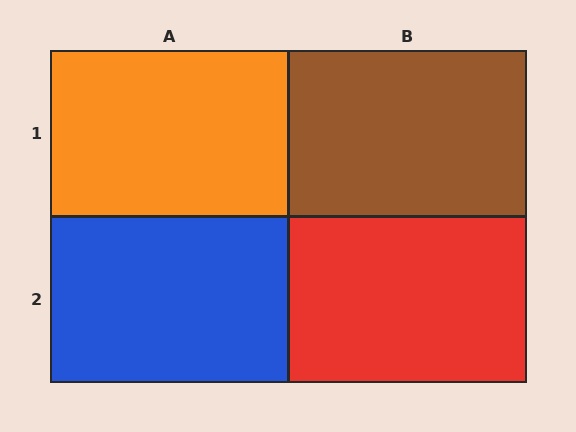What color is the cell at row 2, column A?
Blue.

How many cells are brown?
1 cell is brown.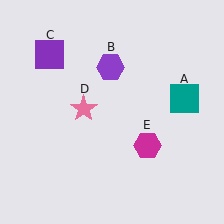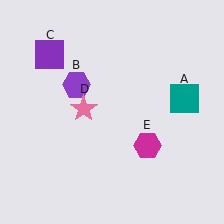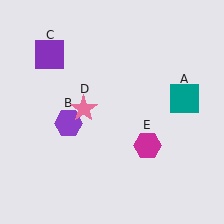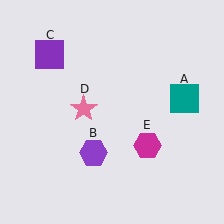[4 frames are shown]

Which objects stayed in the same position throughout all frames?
Teal square (object A) and purple square (object C) and pink star (object D) and magenta hexagon (object E) remained stationary.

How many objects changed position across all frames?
1 object changed position: purple hexagon (object B).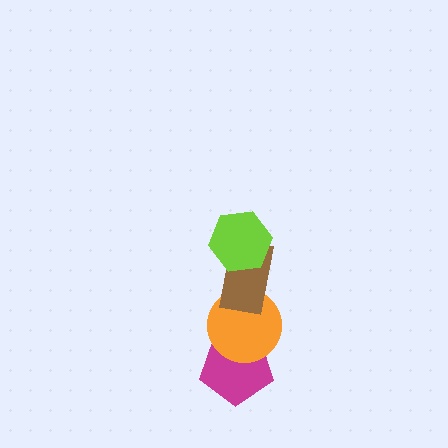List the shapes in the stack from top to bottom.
From top to bottom: the lime hexagon, the brown rectangle, the orange circle, the magenta pentagon.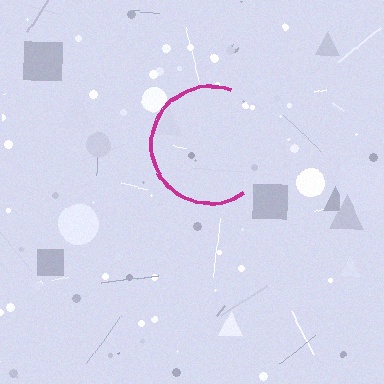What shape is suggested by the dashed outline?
The dashed outline suggests a circle.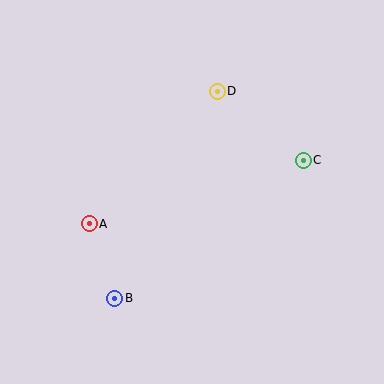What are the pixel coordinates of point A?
Point A is at (89, 223).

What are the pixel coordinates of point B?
Point B is at (114, 298).